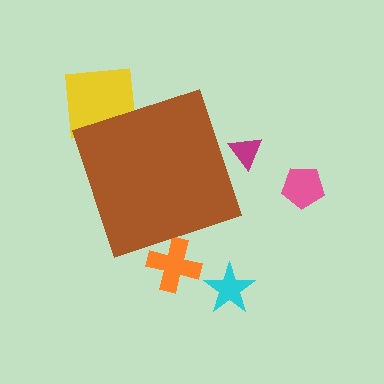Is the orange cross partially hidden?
Yes, the orange cross is partially hidden behind the brown diamond.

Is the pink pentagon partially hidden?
No, the pink pentagon is fully visible.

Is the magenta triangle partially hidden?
Yes, the magenta triangle is partially hidden behind the brown diamond.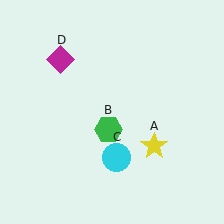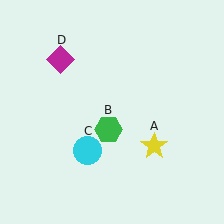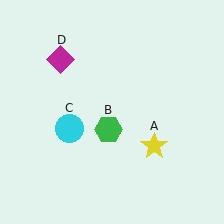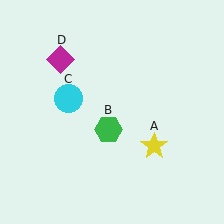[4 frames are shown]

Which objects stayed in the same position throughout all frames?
Yellow star (object A) and green hexagon (object B) and magenta diamond (object D) remained stationary.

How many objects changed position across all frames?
1 object changed position: cyan circle (object C).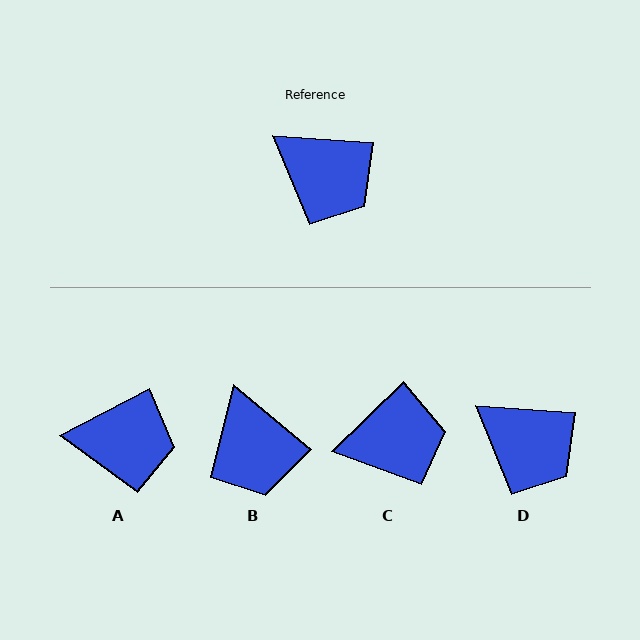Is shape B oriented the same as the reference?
No, it is off by about 36 degrees.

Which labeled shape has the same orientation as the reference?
D.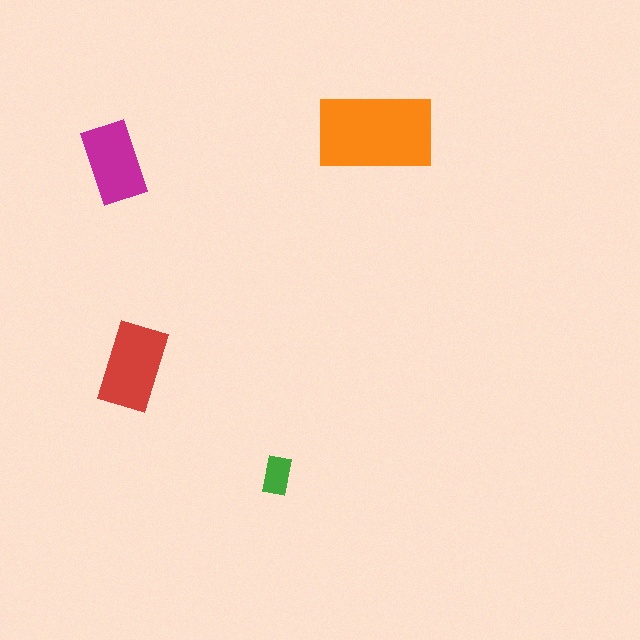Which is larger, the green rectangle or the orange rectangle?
The orange one.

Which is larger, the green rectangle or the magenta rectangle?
The magenta one.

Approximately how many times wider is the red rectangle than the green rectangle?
About 2 times wider.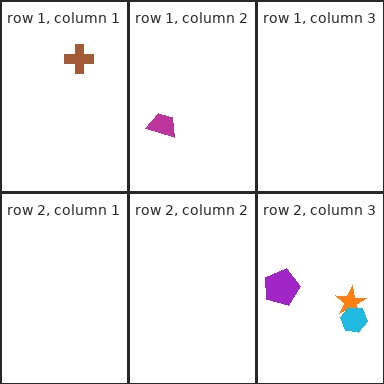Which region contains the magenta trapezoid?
The row 1, column 2 region.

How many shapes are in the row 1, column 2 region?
1.